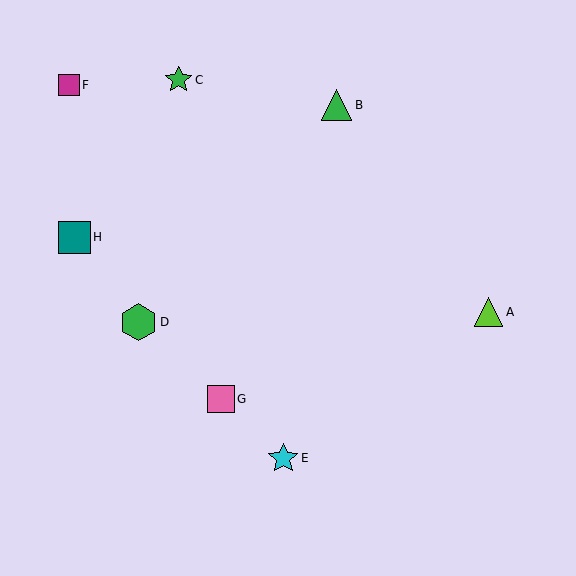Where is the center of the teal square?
The center of the teal square is at (74, 237).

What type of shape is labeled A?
Shape A is a lime triangle.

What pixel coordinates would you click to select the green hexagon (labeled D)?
Click at (139, 322) to select the green hexagon D.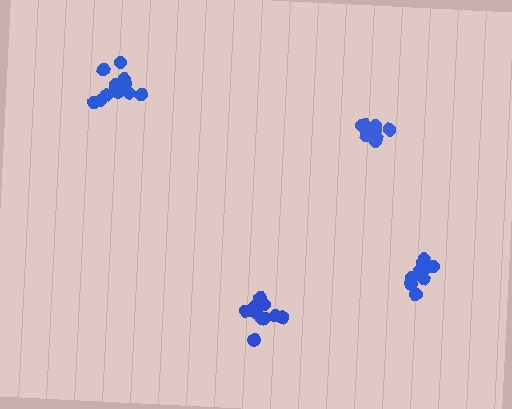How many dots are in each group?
Group 1: 11 dots, Group 2: 13 dots, Group 3: 10 dots, Group 4: 13 dots (47 total).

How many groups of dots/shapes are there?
There are 4 groups.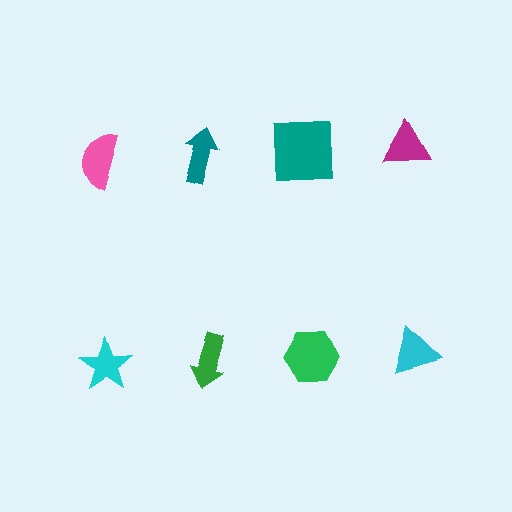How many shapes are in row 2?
4 shapes.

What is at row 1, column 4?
A magenta triangle.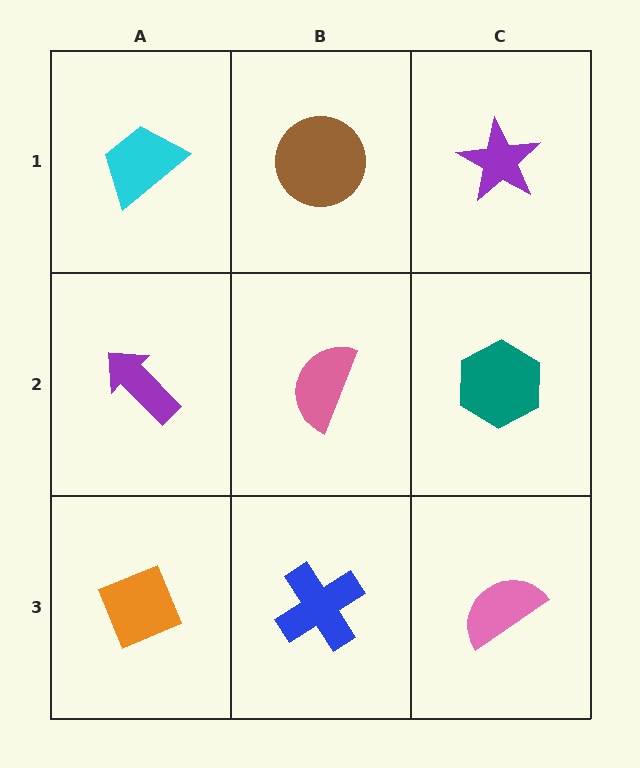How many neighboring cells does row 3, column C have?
2.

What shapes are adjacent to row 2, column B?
A brown circle (row 1, column B), a blue cross (row 3, column B), a purple arrow (row 2, column A), a teal hexagon (row 2, column C).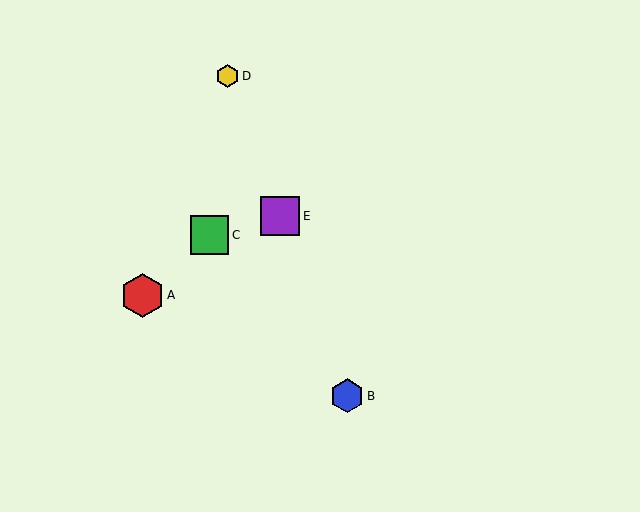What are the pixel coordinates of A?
Object A is at (142, 295).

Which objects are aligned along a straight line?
Objects B, D, E are aligned along a straight line.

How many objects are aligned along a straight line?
3 objects (B, D, E) are aligned along a straight line.